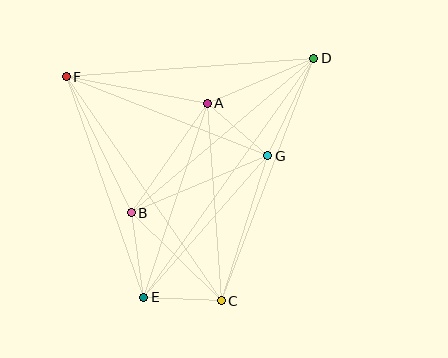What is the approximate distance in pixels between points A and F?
The distance between A and F is approximately 143 pixels.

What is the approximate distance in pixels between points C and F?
The distance between C and F is approximately 273 pixels.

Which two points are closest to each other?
Points C and E are closest to each other.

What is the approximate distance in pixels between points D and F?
The distance between D and F is approximately 248 pixels.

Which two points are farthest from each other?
Points D and E are farthest from each other.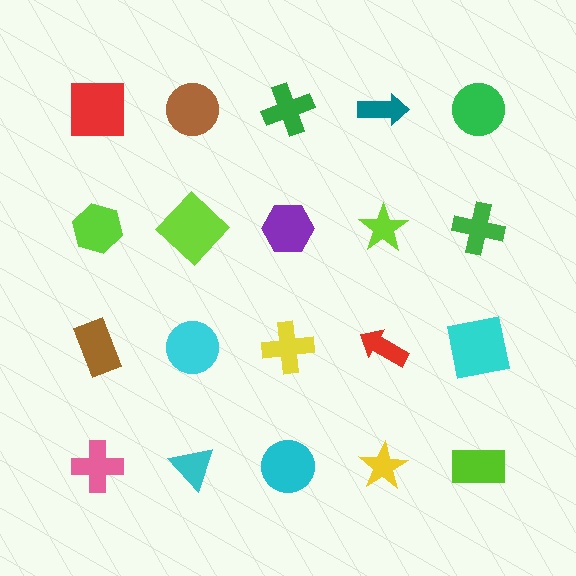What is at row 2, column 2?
A lime diamond.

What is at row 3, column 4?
A red arrow.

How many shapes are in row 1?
5 shapes.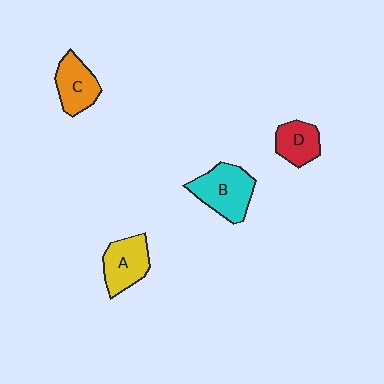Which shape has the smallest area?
Shape D (red).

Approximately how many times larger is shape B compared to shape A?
Approximately 1.2 times.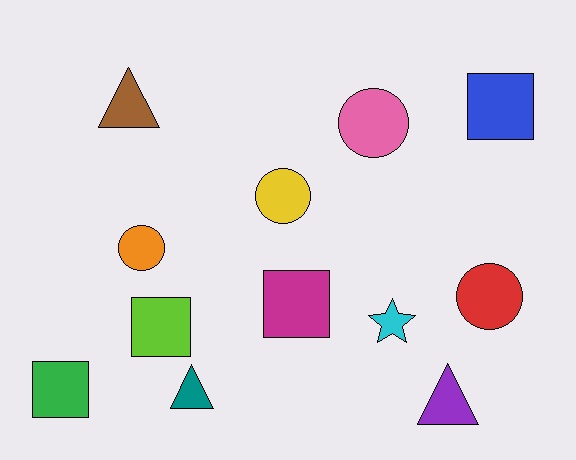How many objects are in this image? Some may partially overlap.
There are 12 objects.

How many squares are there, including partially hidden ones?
There are 4 squares.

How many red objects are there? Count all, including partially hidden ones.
There is 1 red object.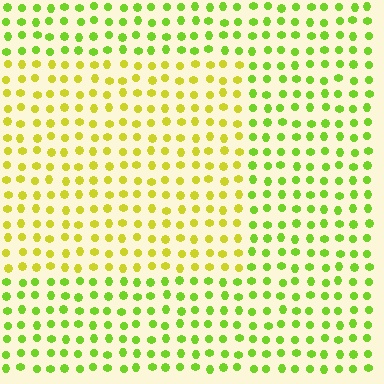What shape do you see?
I see a rectangle.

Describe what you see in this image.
The image is filled with small lime elements in a uniform arrangement. A rectangle-shaped region is visible where the elements are tinted to a slightly different hue, forming a subtle color boundary.